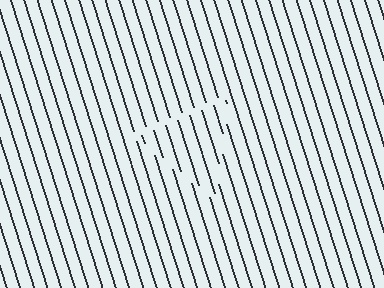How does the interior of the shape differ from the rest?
The interior of the shape contains the same grating, shifted by half a period — the contour is defined by the phase discontinuity where line-ends from the inner and outer gratings abut.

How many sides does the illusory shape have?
3 sides — the line-ends trace a triangle.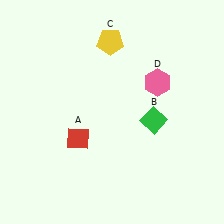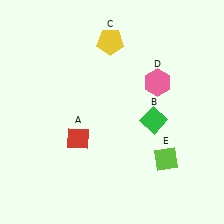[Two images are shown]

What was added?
A lime diamond (E) was added in Image 2.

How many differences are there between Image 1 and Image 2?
There is 1 difference between the two images.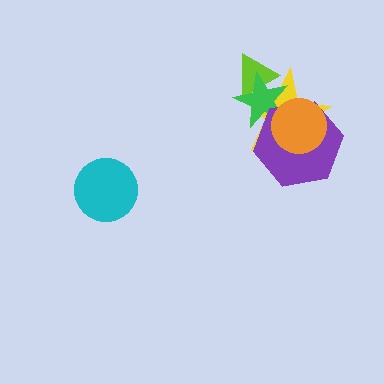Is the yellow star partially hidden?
Yes, it is partially covered by another shape.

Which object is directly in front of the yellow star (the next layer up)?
The lime triangle is directly in front of the yellow star.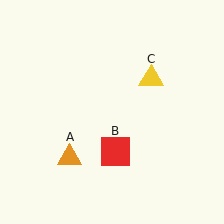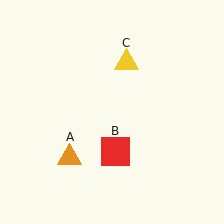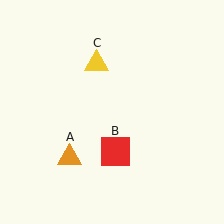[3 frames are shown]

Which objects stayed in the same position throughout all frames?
Orange triangle (object A) and red square (object B) remained stationary.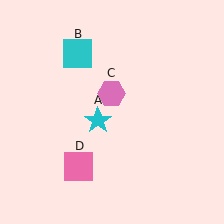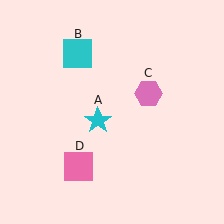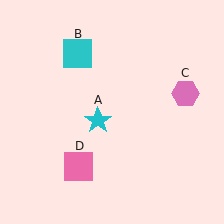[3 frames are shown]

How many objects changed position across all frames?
1 object changed position: pink hexagon (object C).